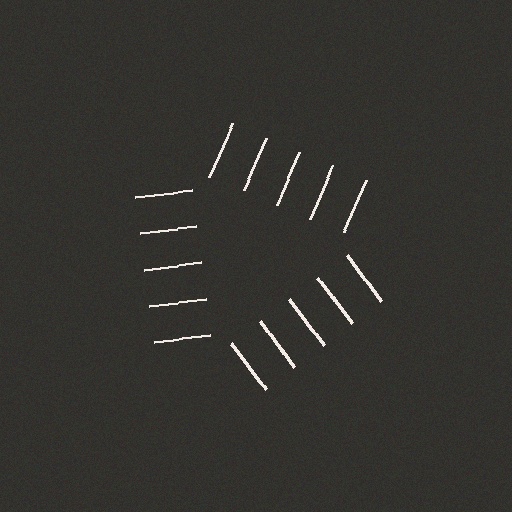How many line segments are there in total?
15 — 5 along each of the 3 edges.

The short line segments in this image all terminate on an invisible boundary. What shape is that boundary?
An illusory triangle — the line segments terminate on its edges but no continuous stroke is drawn.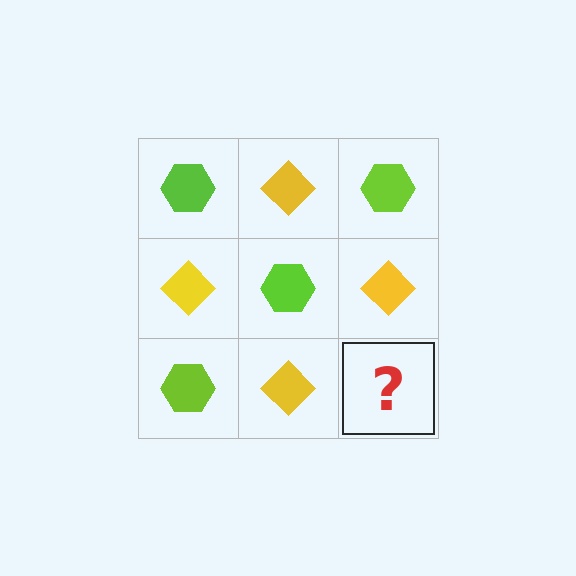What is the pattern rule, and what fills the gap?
The rule is that it alternates lime hexagon and yellow diamond in a checkerboard pattern. The gap should be filled with a lime hexagon.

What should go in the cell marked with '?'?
The missing cell should contain a lime hexagon.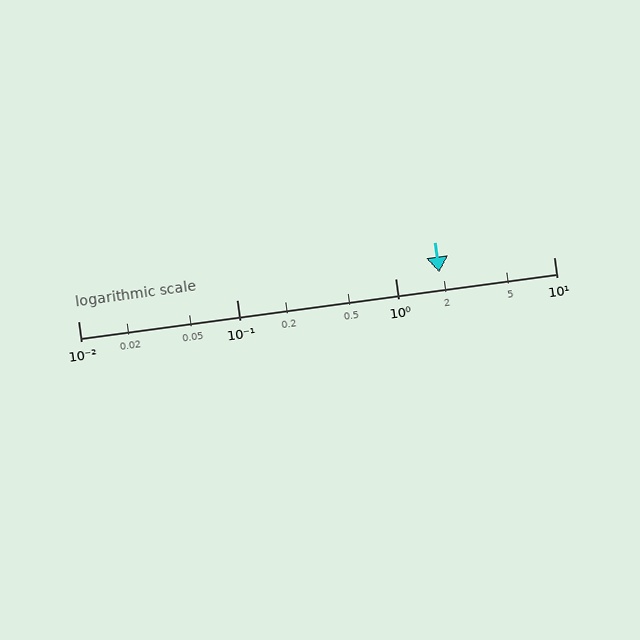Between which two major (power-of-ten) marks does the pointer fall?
The pointer is between 1 and 10.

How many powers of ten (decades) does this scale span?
The scale spans 3 decades, from 0.01 to 10.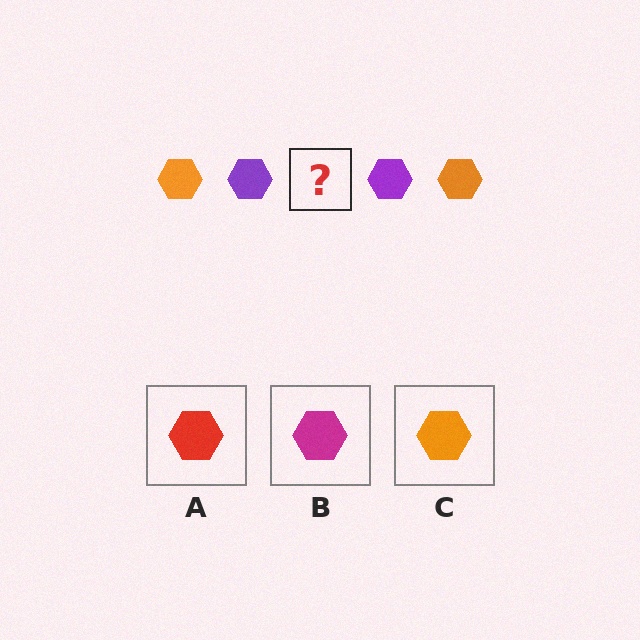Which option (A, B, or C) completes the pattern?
C.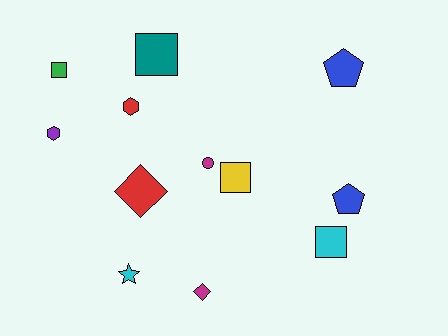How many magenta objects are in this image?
There are 2 magenta objects.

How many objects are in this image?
There are 12 objects.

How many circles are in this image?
There is 1 circle.